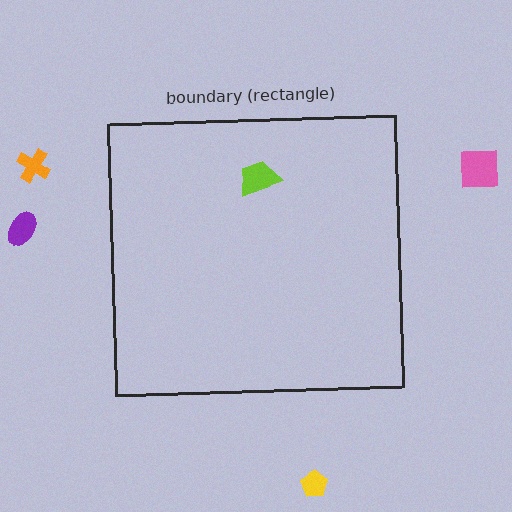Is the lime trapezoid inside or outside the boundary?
Inside.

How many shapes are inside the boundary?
1 inside, 4 outside.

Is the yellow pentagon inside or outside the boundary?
Outside.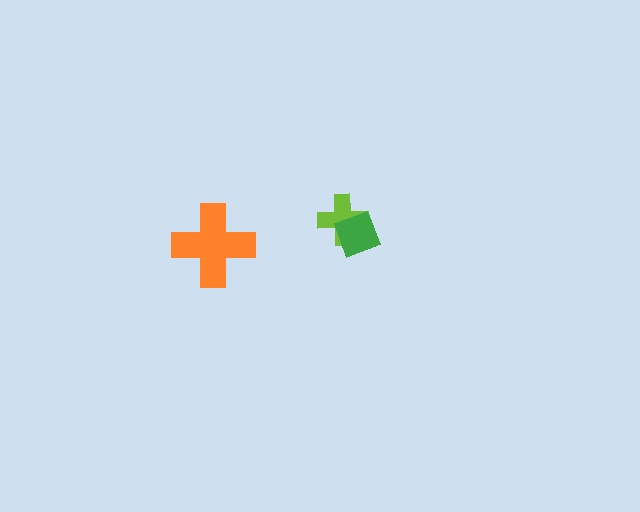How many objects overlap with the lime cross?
1 object overlaps with the lime cross.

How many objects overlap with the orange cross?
0 objects overlap with the orange cross.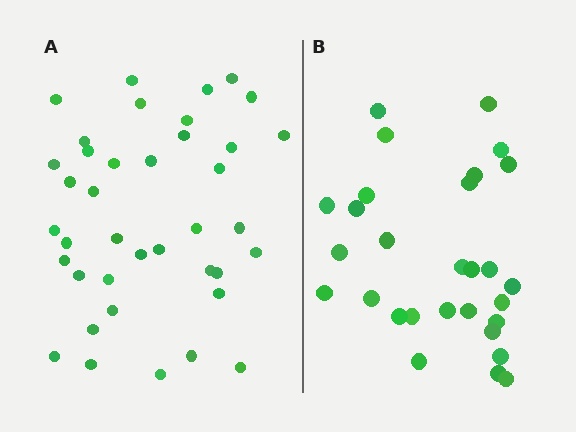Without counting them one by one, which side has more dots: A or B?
Region A (the left region) has more dots.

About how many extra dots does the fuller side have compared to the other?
Region A has roughly 10 or so more dots than region B.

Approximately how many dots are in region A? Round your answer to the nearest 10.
About 40 dots. (The exact count is 39, which rounds to 40.)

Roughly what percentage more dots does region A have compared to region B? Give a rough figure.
About 35% more.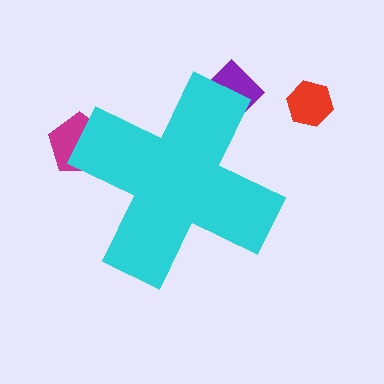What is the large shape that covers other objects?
A cyan cross.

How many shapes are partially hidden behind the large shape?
2 shapes are partially hidden.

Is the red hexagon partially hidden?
No, the red hexagon is fully visible.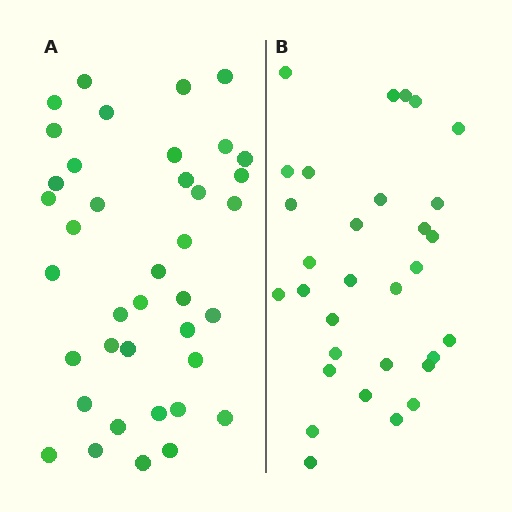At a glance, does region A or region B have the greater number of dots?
Region A (the left region) has more dots.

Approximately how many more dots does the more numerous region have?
Region A has roughly 8 or so more dots than region B.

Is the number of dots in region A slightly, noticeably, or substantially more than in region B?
Region A has noticeably more, but not dramatically so. The ratio is roughly 1.3 to 1.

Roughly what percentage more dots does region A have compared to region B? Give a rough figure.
About 25% more.